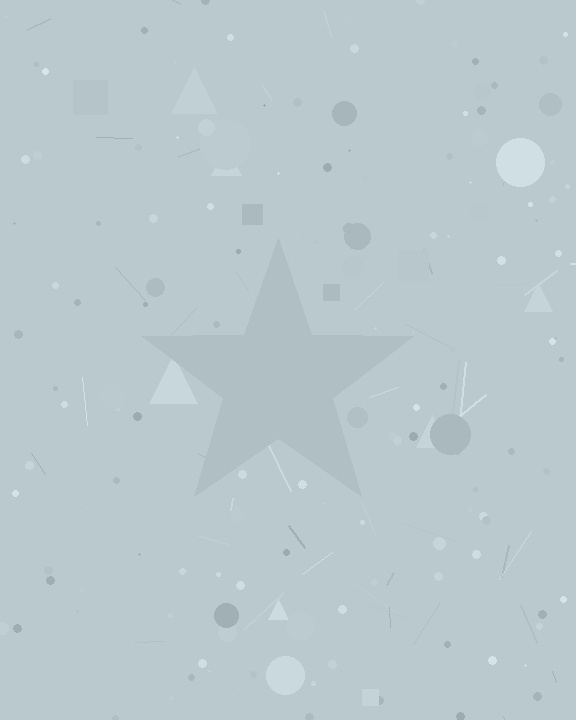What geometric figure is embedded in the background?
A star is embedded in the background.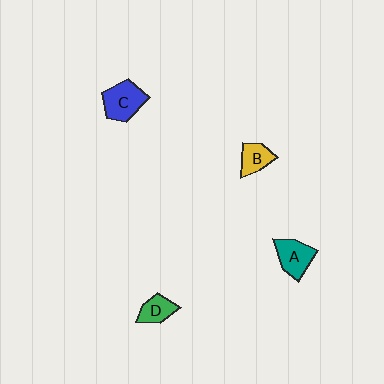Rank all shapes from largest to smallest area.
From largest to smallest: C (blue), A (teal), B (yellow), D (green).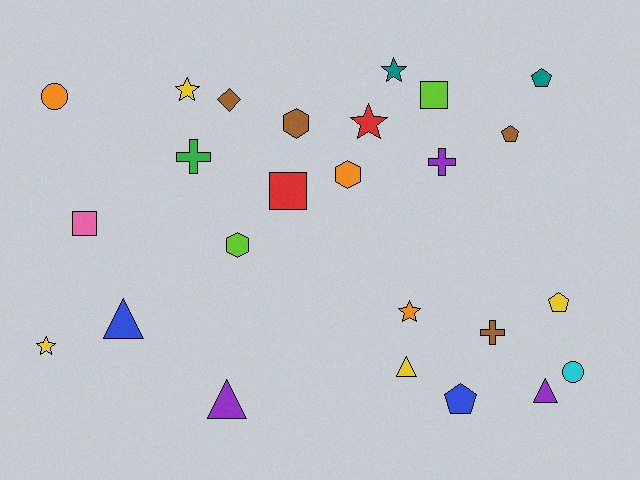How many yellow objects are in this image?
There are 4 yellow objects.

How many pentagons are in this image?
There are 4 pentagons.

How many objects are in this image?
There are 25 objects.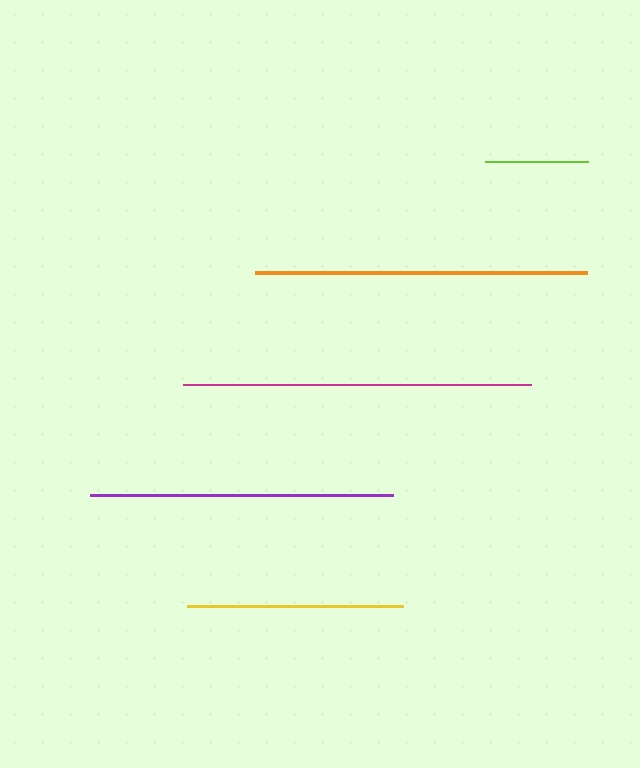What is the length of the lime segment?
The lime segment is approximately 102 pixels long.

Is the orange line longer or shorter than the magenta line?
The magenta line is longer than the orange line.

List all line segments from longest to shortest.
From longest to shortest: magenta, orange, purple, yellow, lime.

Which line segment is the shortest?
The lime line is the shortest at approximately 102 pixels.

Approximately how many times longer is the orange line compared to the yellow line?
The orange line is approximately 1.5 times the length of the yellow line.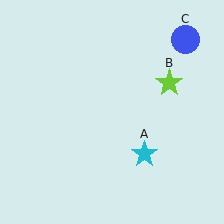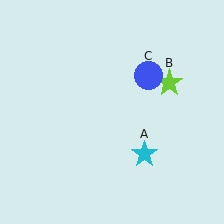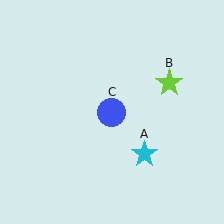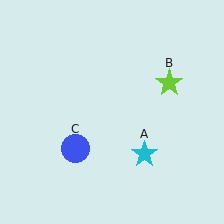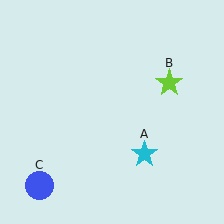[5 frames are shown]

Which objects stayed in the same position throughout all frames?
Cyan star (object A) and lime star (object B) remained stationary.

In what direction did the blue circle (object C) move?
The blue circle (object C) moved down and to the left.